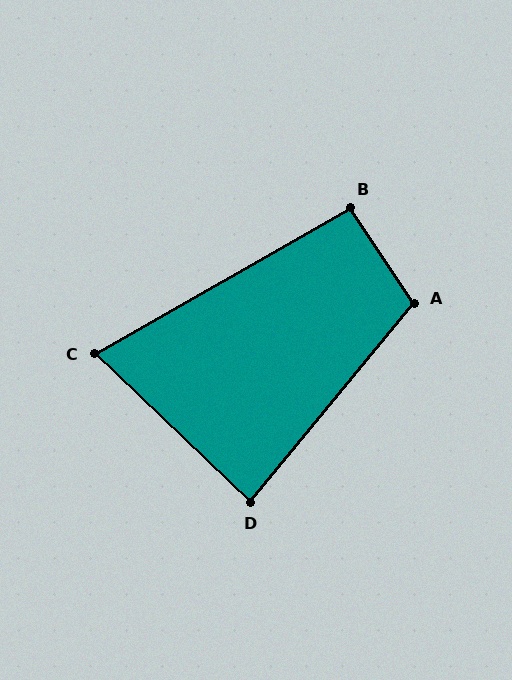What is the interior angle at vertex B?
Approximately 94 degrees (approximately right).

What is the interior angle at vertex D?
Approximately 86 degrees (approximately right).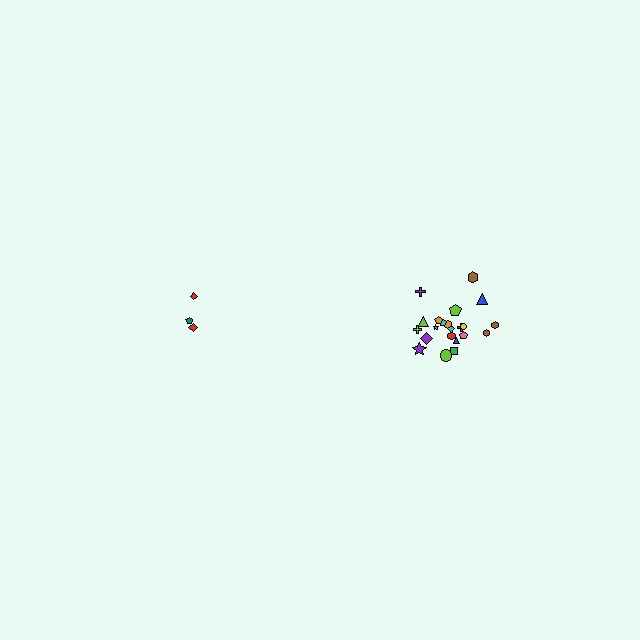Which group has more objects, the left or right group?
The right group.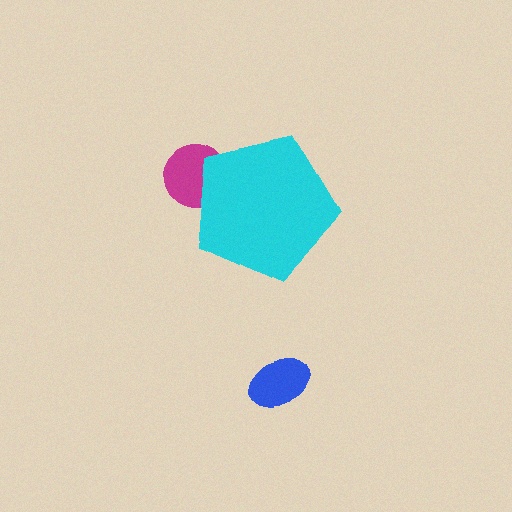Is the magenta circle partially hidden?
Yes, the magenta circle is partially hidden behind the cyan pentagon.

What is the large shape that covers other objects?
A cyan pentagon.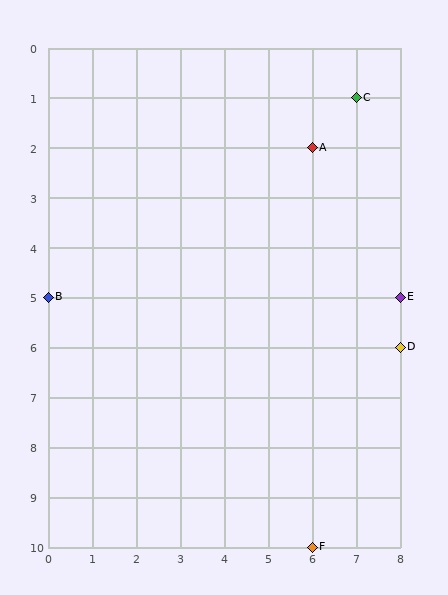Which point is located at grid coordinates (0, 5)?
Point B is at (0, 5).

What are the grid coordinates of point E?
Point E is at grid coordinates (8, 5).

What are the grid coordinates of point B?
Point B is at grid coordinates (0, 5).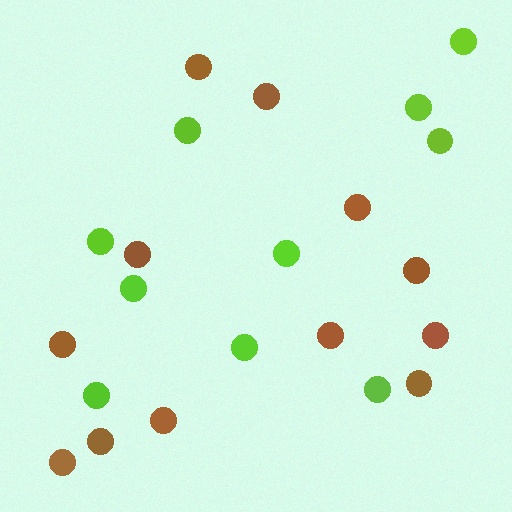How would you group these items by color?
There are 2 groups: one group of lime circles (10) and one group of brown circles (12).